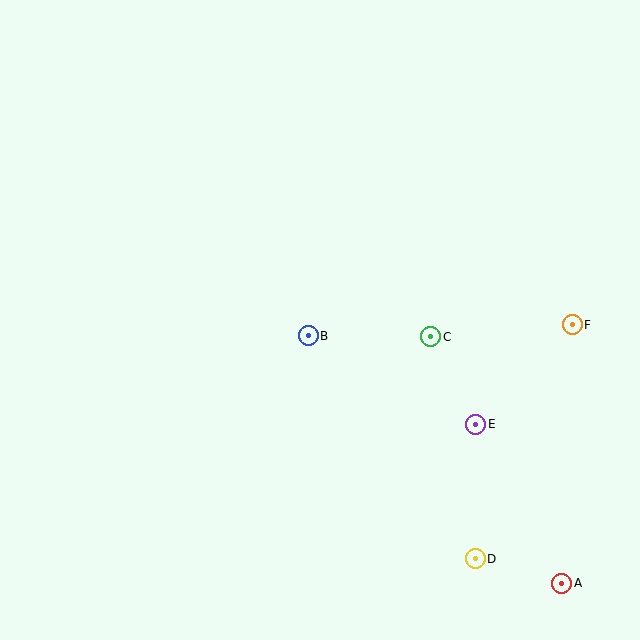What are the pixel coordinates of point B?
Point B is at (308, 336).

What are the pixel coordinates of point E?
Point E is at (476, 424).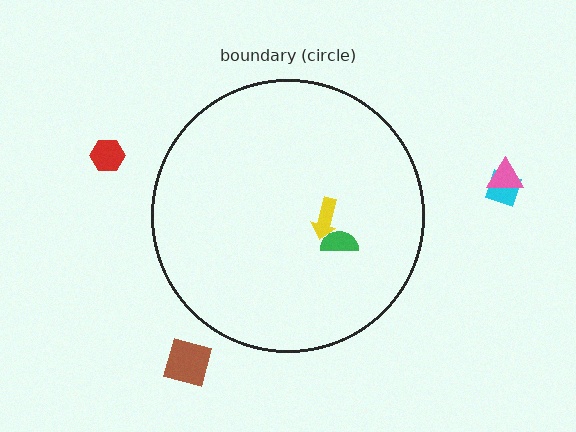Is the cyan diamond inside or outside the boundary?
Outside.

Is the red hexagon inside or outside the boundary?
Outside.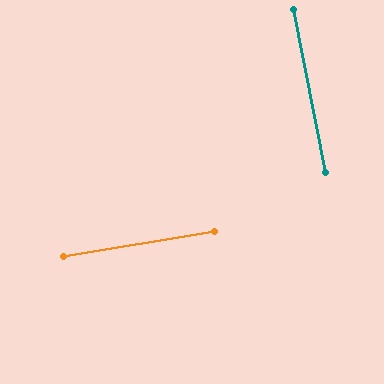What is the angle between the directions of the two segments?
Approximately 88 degrees.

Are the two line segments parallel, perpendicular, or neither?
Perpendicular — they meet at approximately 88°.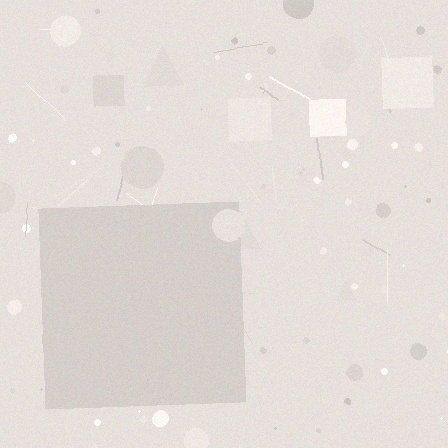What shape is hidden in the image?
A square is hidden in the image.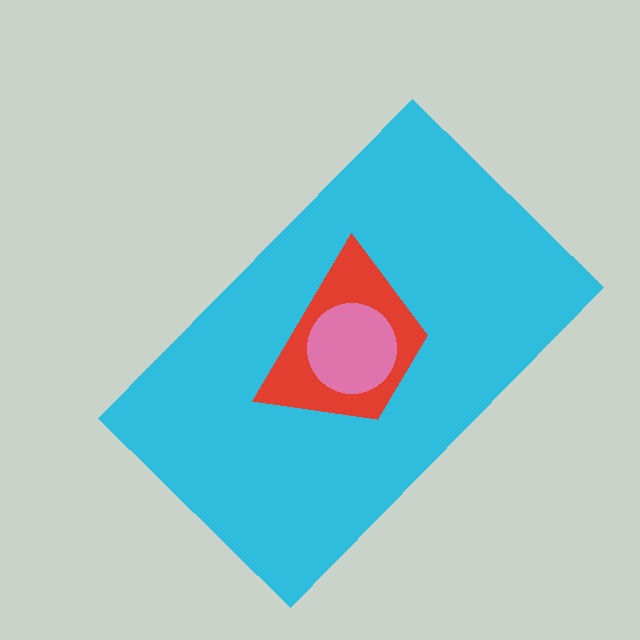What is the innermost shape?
The pink circle.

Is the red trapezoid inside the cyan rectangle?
Yes.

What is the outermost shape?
The cyan rectangle.